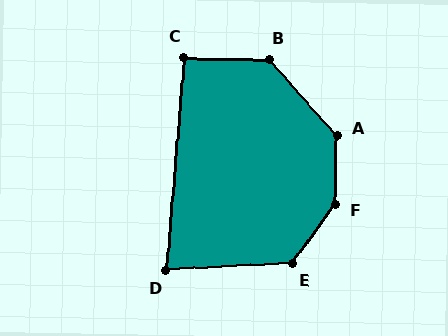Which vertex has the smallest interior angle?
D, at approximately 82 degrees.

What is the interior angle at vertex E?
Approximately 129 degrees (obtuse).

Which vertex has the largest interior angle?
F, at approximately 145 degrees.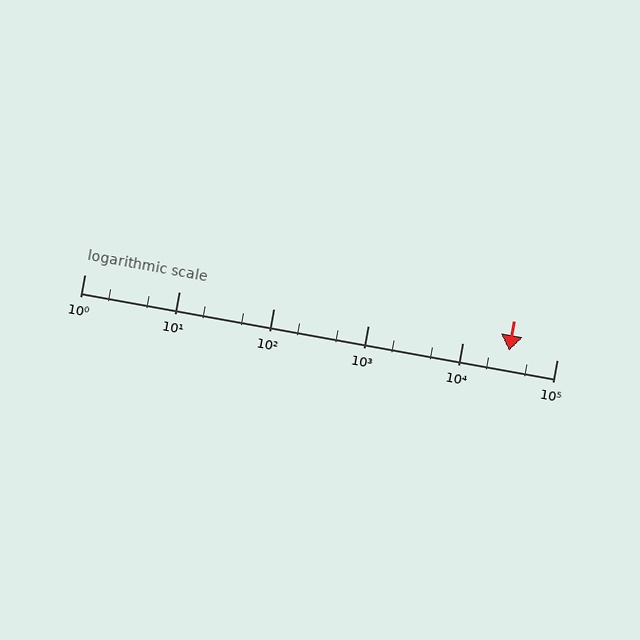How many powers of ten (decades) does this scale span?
The scale spans 5 decades, from 1 to 100000.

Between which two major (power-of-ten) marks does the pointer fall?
The pointer is between 10000 and 100000.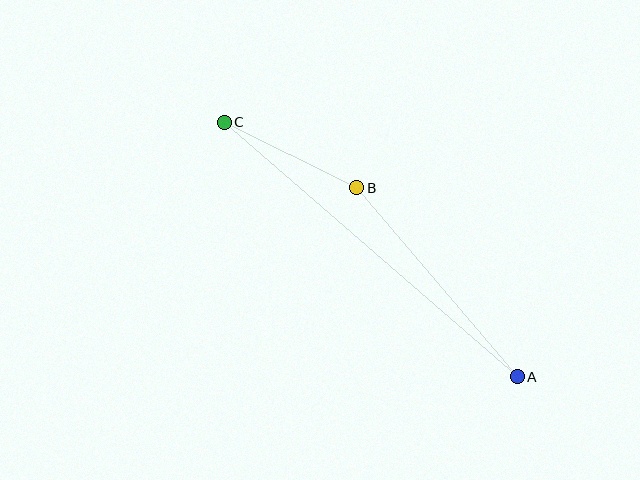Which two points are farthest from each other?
Points A and C are farthest from each other.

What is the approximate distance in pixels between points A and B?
The distance between A and B is approximately 248 pixels.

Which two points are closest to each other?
Points B and C are closest to each other.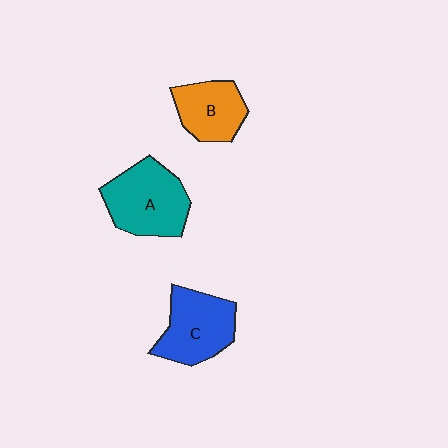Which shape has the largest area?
Shape A (teal).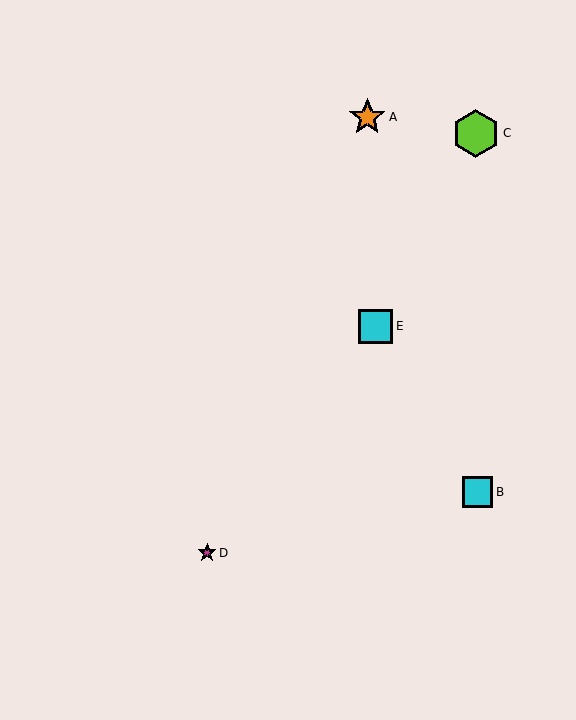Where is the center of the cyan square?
The center of the cyan square is at (478, 492).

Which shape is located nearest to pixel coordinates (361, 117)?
The orange star (labeled A) at (367, 117) is nearest to that location.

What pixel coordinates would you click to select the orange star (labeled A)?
Click at (367, 117) to select the orange star A.